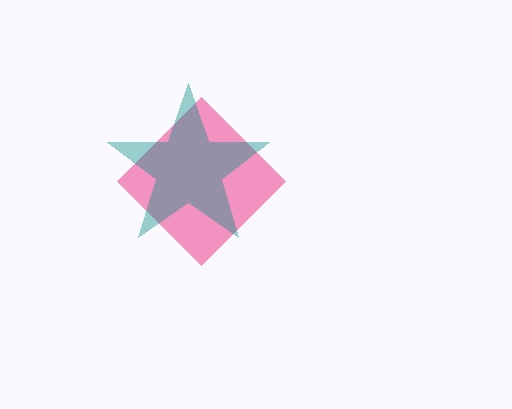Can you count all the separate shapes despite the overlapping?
Yes, there are 2 separate shapes.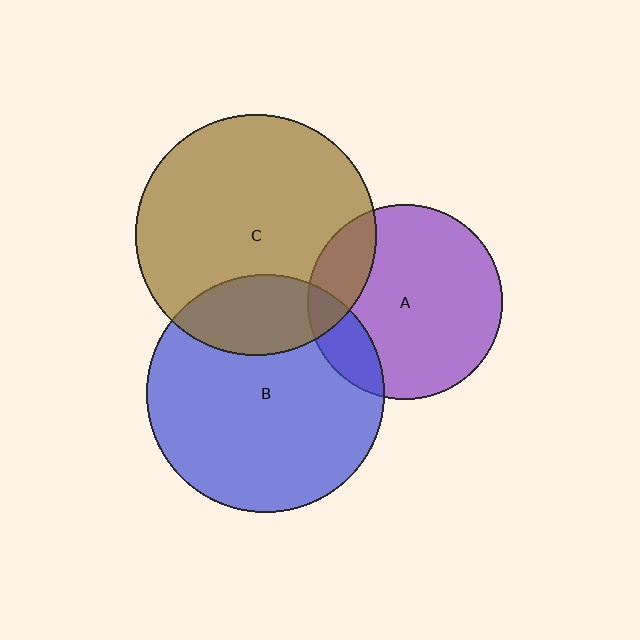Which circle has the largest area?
Circle C (brown).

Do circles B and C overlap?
Yes.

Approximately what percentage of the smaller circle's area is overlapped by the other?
Approximately 25%.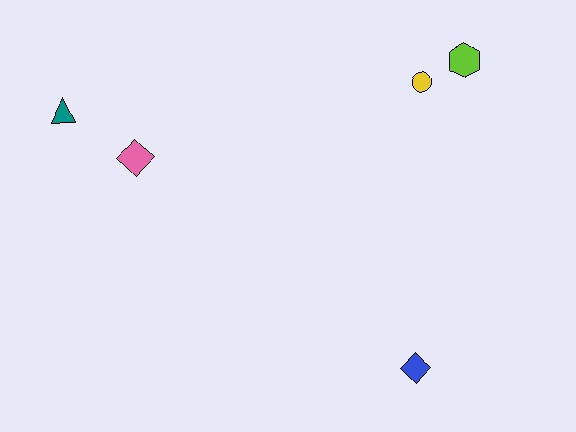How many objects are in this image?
There are 5 objects.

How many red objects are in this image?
There are no red objects.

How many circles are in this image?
There is 1 circle.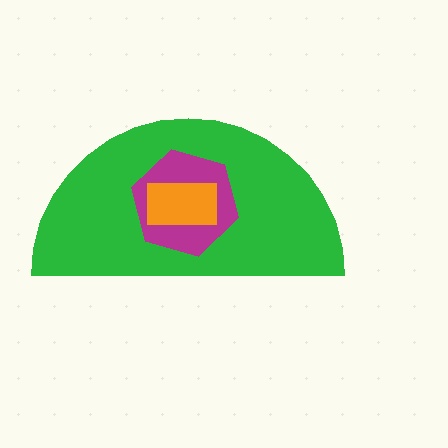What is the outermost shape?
The green semicircle.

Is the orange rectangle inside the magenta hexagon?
Yes.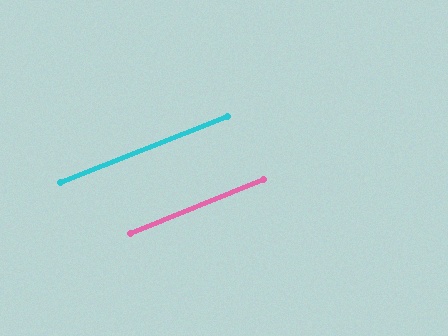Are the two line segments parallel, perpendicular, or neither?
Parallel — their directions differ by only 0.8°.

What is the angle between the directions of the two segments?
Approximately 1 degree.